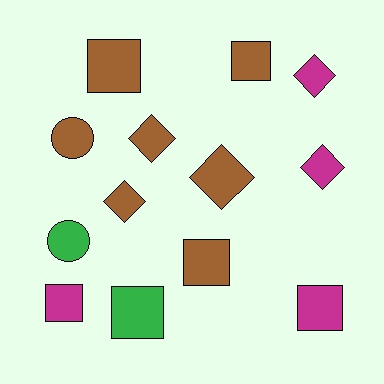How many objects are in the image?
There are 13 objects.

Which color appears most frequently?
Brown, with 7 objects.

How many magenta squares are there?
There are 2 magenta squares.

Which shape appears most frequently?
Square, with 6 objects.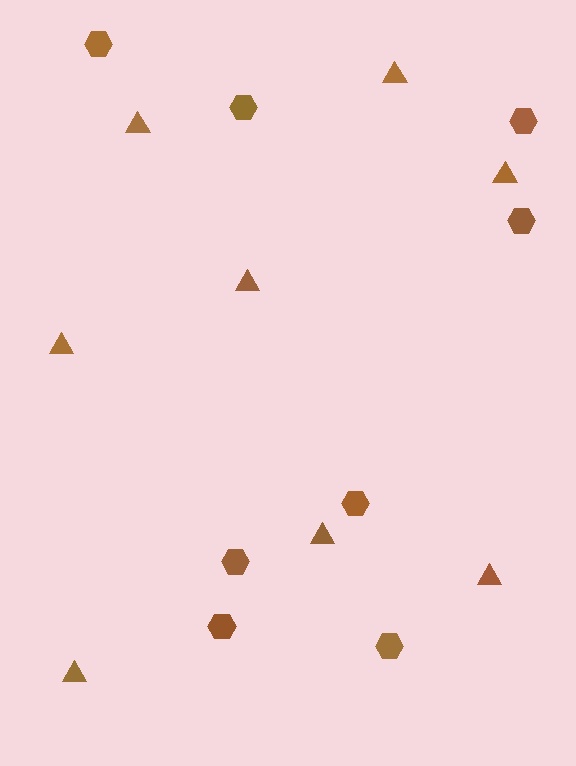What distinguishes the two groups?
There are 2 groups: one group of triangles (8) and one group of hexagons (8).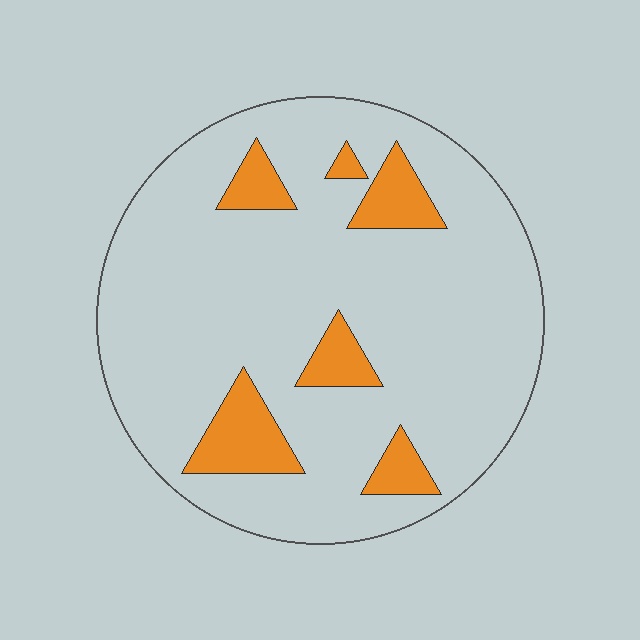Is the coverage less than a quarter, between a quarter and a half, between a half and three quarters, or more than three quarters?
Less than a quarter.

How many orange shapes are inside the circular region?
6.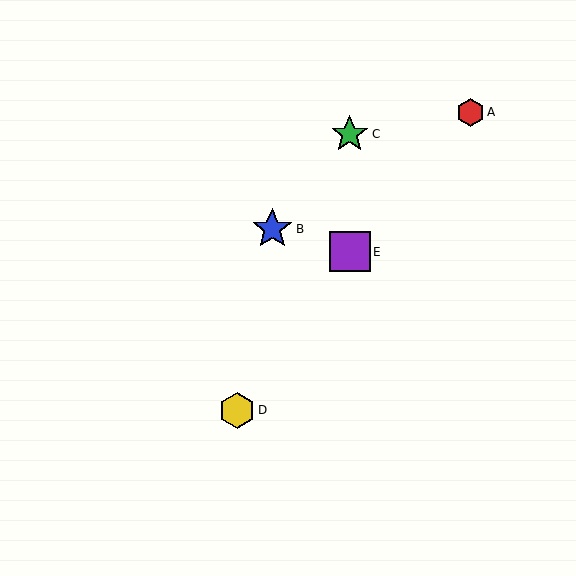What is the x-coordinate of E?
Object E is at x≈350.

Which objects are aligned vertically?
Objects C, E are aligned vertically.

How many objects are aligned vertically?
2 objects (C, E) are aligned vertically.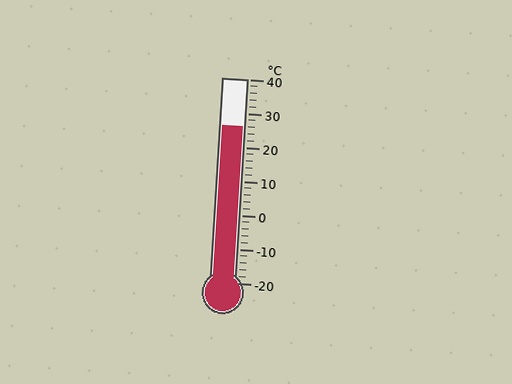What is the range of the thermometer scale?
The thermometer scale ranges from -20°C to 40°C.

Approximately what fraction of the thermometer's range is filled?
The thermometer is filled to approximately 75% of its range.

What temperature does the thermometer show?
The thermometer shows approximately 26°C.